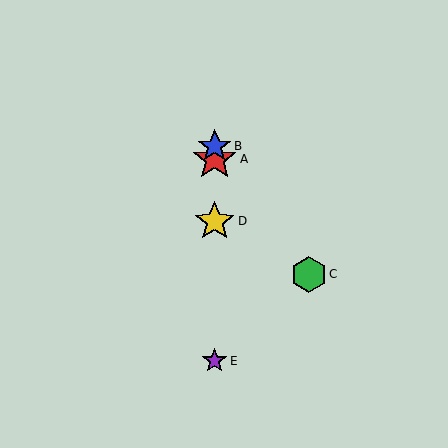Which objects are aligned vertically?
Objects A, B, D, E are aligned vertically.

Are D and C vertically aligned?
No, D is at x≈215 and C is at x≈309.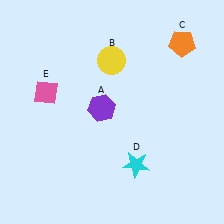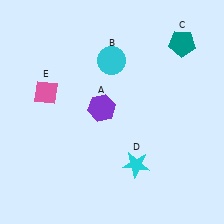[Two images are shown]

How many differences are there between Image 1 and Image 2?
There are 2 differences between the two images.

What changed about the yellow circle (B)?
In Image 1, B is yellow. In Image 2, it changed to cyan.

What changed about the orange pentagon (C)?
In Image 1, C is orange. In Image 2, it changed to teal.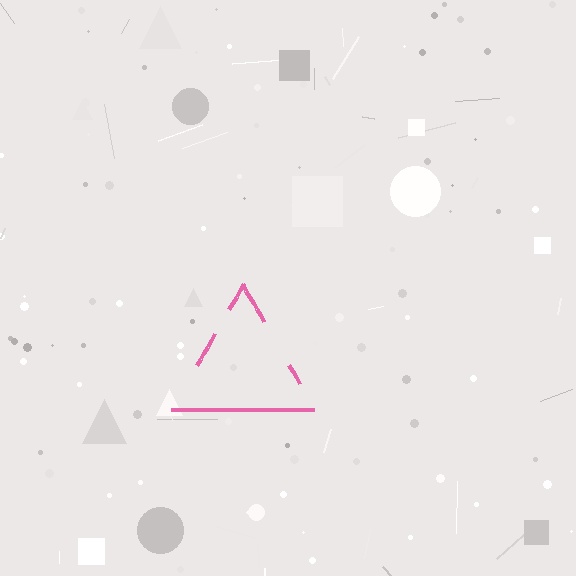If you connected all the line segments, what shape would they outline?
They would outline a triangle.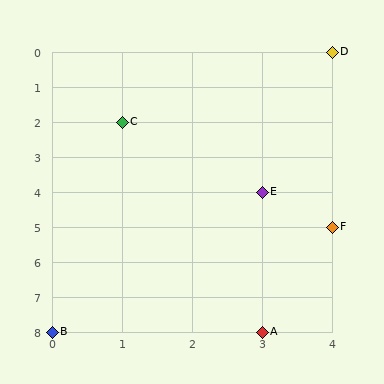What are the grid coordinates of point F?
Point F is at grid coordinates (4, 5).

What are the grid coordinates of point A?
Point A is at grid coordinates (3, 8).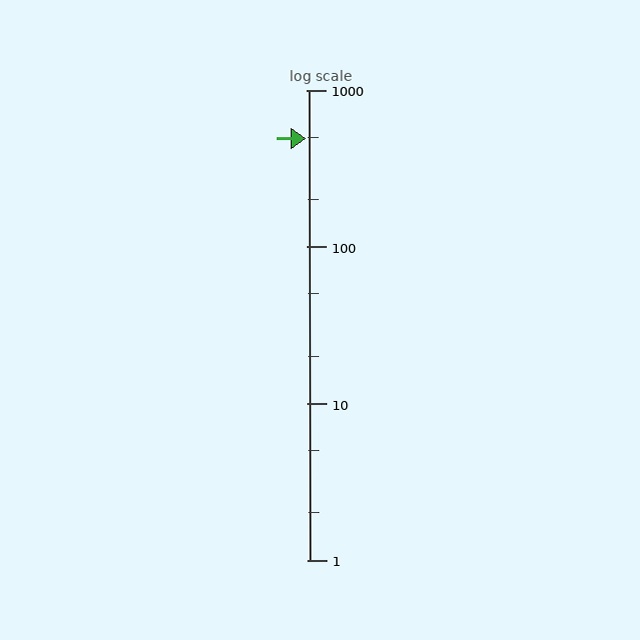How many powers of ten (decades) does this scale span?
The scale spans 3 decades, from 1 to 1000.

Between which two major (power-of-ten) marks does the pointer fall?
The pointer is between 100 and 1000.